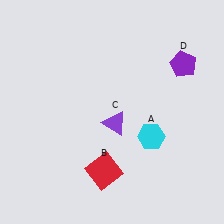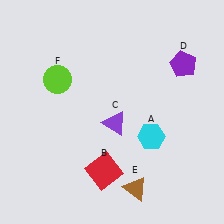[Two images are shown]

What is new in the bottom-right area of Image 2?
A brown triangle (E) was added in the bottom-right area of Image 2.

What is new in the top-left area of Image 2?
A lime circle (F) was added in the top-left area of Image 2.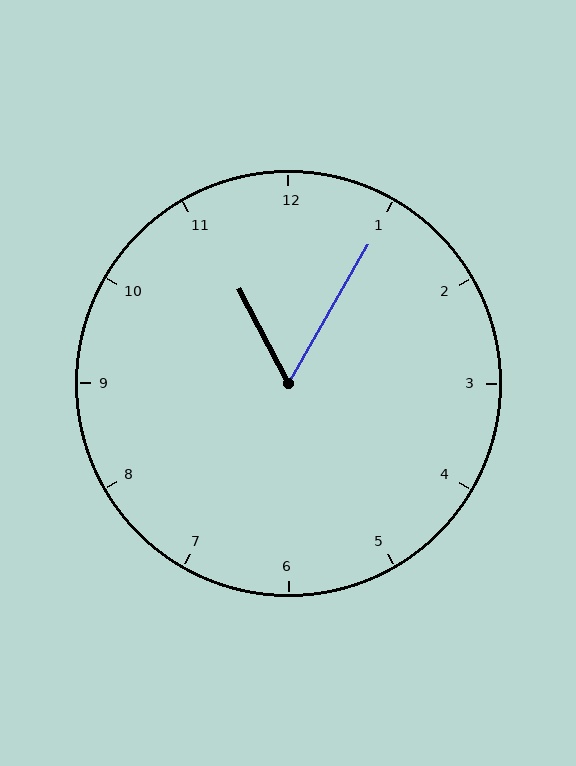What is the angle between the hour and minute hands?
Approximately 58 degrees.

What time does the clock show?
11:05.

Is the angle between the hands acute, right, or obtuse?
It is acute.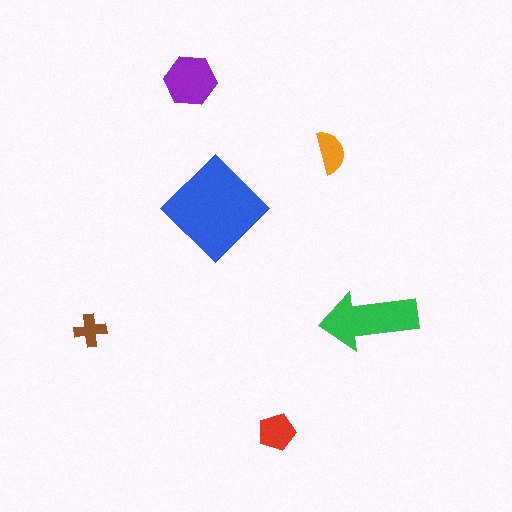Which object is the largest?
The blue diamond.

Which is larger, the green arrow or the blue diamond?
The blue diamond.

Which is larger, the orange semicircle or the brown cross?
The orange semicircle.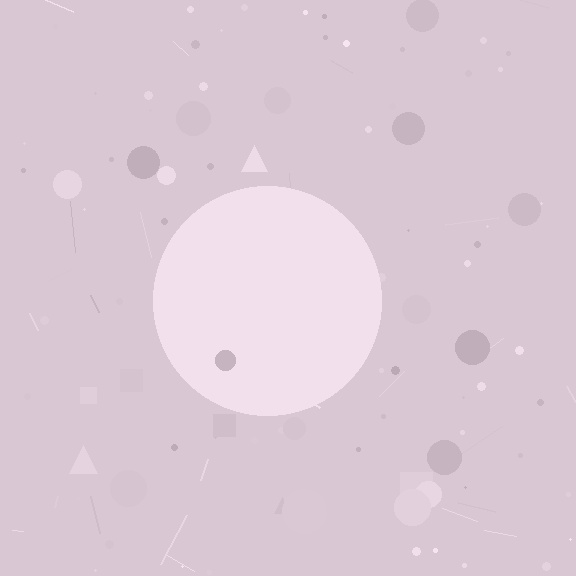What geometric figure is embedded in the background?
A circle is embedded in the background.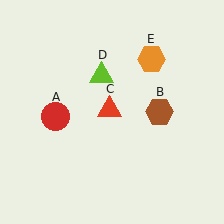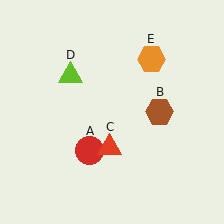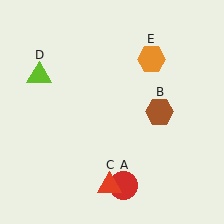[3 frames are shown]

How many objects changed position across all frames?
3 objects changed position: red circle (object A), red triangle (object C), lime triangle (object D).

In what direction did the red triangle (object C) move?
The red triangle (object C) moved down.